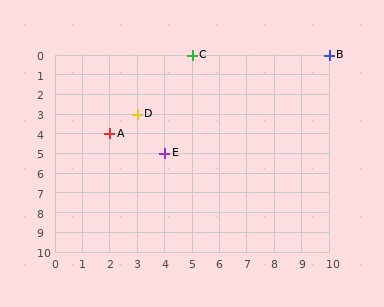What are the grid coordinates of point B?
Point B is at grid coordinates (10, 0).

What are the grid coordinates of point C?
Point C is at grid coordinates (5, 0).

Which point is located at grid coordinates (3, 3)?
Point D is at (3, 3).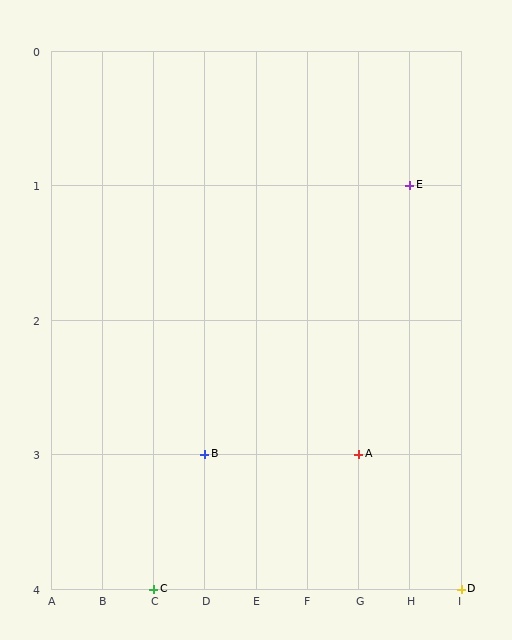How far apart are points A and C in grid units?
Points A and C are 4 columns and 1 row apart (about 4.1 grid units diagonally).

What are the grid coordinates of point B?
Point B is at grid coordinates (D, 3).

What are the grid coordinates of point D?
Point D is at grid coordinates (I, 4).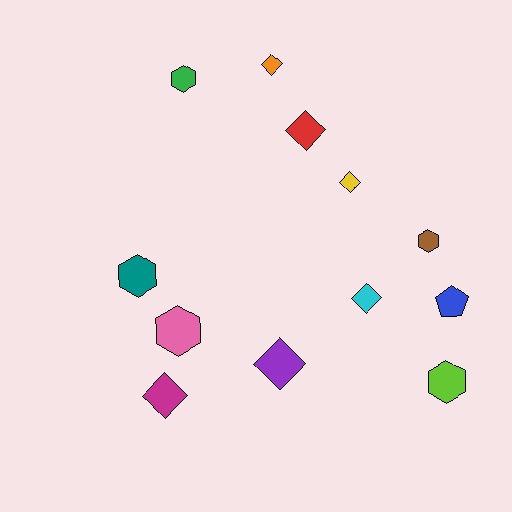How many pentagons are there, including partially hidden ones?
There is 1 pentagon.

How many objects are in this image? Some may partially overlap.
There are 12 objects.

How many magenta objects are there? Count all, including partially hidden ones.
There is 1 magenta object.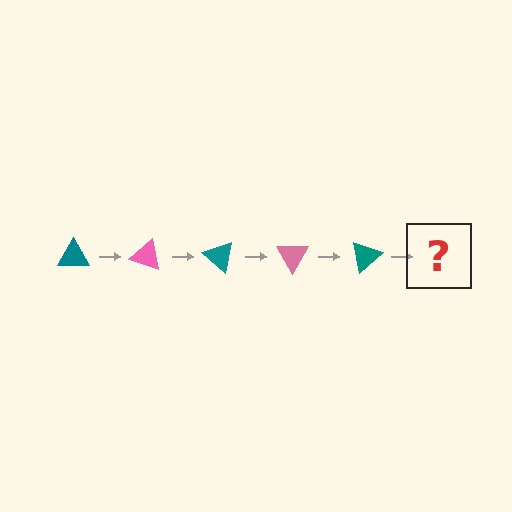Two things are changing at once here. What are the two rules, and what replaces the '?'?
The two rules are that it rotates 20 degrees each step and the color cycles through teal and pink. The '?' should be a pink triangle, rotated 100 degrees from the start.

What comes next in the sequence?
The next element should be a pink triangle, rotated 100 degrees from the start.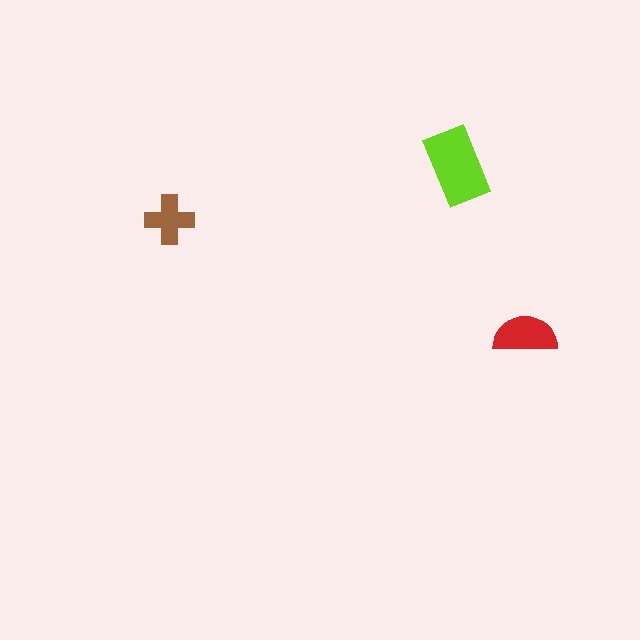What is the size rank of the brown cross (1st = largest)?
3rd.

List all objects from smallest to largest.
The brown cross, the red semicircle, the lime rectangle.